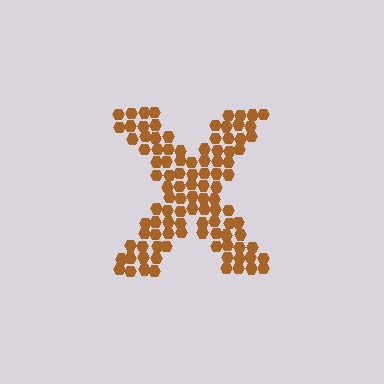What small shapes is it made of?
It is made of small hexagons.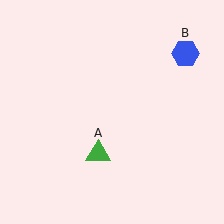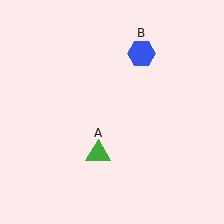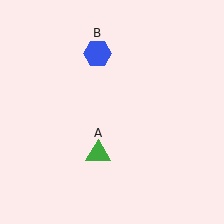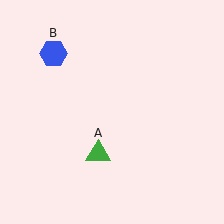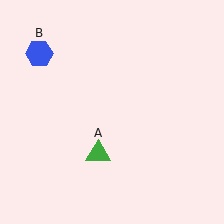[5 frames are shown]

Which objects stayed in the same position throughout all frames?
Green triangle (object A) remained stationary.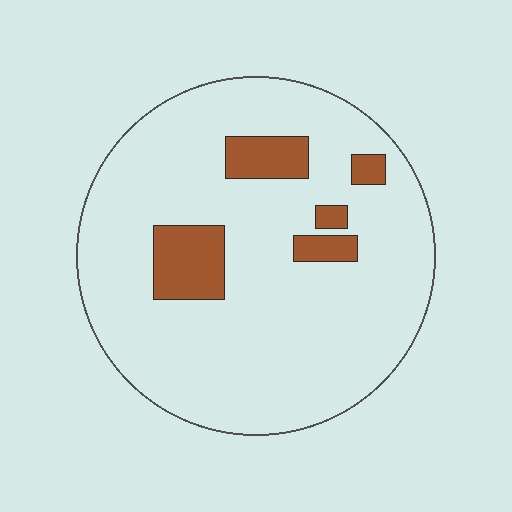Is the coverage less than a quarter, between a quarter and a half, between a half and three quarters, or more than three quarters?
Less than a quarter.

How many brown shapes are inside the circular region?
5.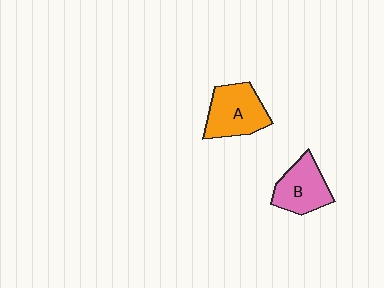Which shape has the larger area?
Shape A (orange).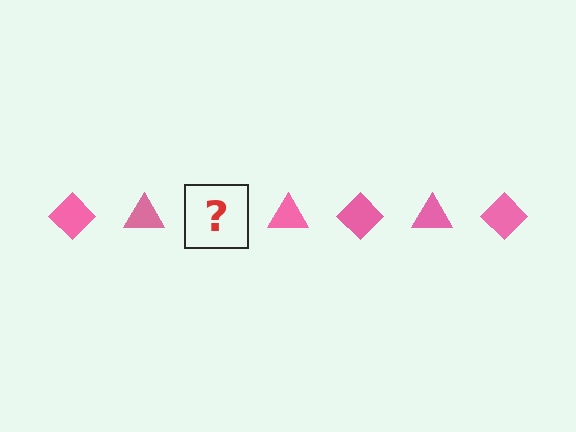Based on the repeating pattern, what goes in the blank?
The blank should be a pink diamond.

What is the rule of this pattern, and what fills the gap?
The rule is that the pattern cycles through diamond, triangle shapes in pink. The gap should be filled with a pink diamond.